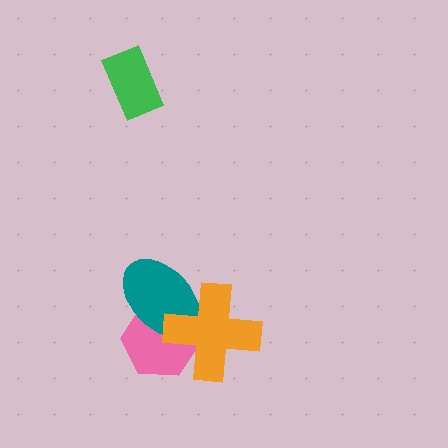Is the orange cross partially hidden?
No, no other shape covers it.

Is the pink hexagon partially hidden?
Yes, it is partially covered by another shape.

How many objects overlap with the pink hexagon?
2 objects overlap with the pink hexagon.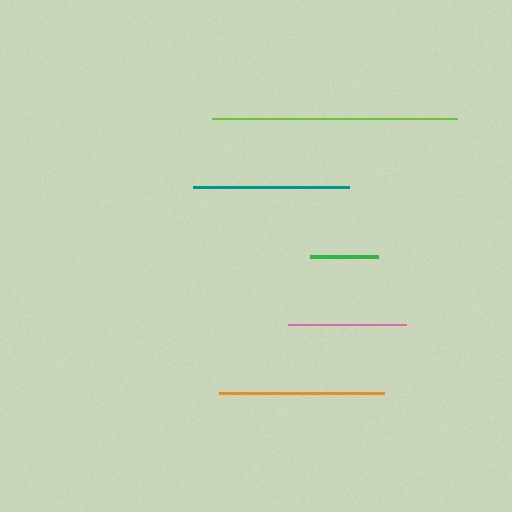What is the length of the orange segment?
The orange segment is approximately 165 pixels long.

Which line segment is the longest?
The lime line is the longest at approximately 245 pixels.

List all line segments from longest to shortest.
From longest to shortest: lime, orange, teal, pink, green.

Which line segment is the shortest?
The green line is the shortest at approximately 68 pixels.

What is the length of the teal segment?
The teal segment is approximately 156 pixels long.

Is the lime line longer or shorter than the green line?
The lime line is longer than the green line.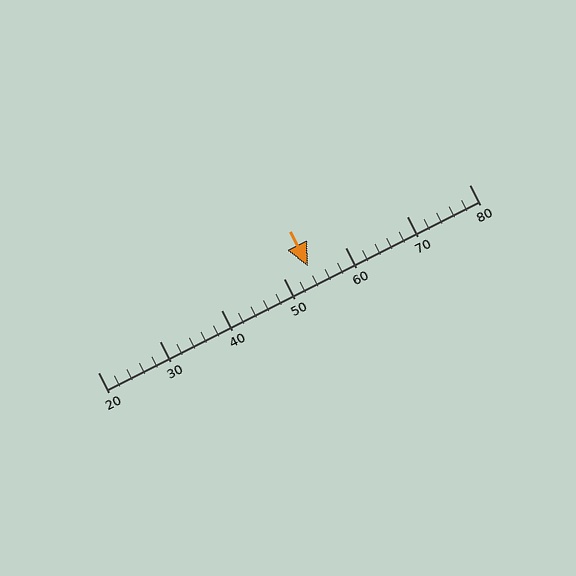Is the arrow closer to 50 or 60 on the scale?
The arrow is closer to 50.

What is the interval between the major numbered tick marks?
The major tick marks are spaced 10 units apart.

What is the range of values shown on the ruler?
The ruler shows values from 20 to 80.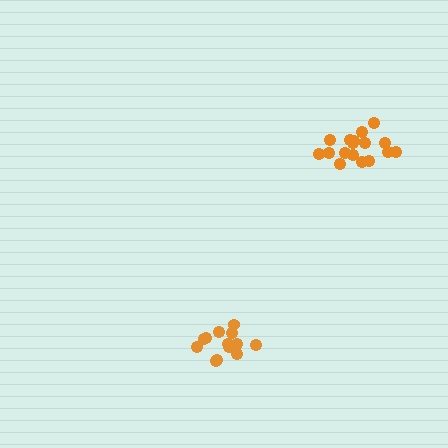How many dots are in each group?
Group 1: 17 dots, Group 2: 13 dots (30 total).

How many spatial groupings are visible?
There are 2 spatial groupings.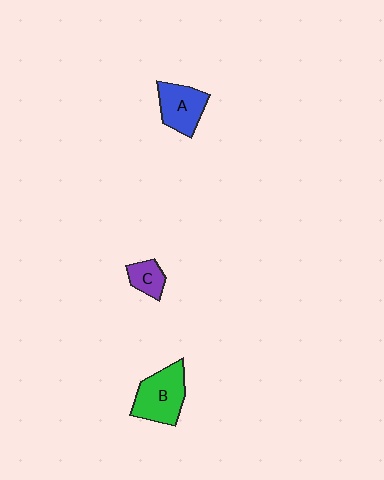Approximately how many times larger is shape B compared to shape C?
Approximately 2.2 times.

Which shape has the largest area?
Shape B (green).